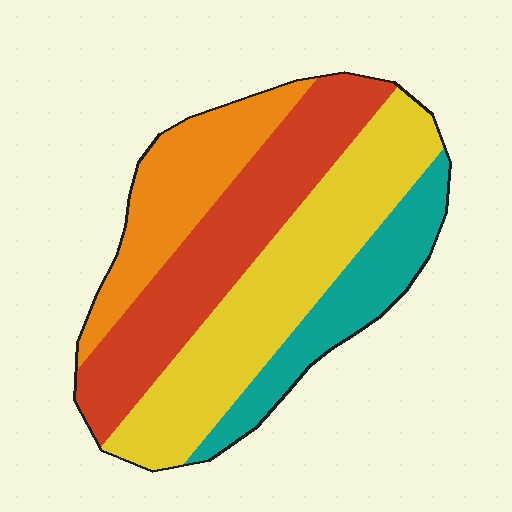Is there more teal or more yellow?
Yellow.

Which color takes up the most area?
Yellow, at roughly 35%.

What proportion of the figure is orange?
Orange covers 19% of the figure.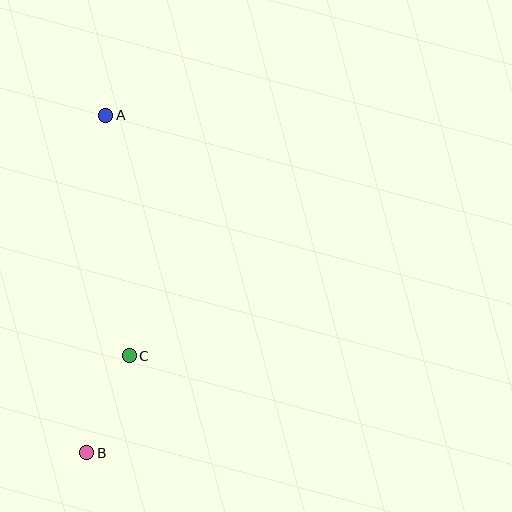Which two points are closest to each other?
Points B and C are closest to each other.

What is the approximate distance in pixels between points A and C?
The distance between A and C is approximately 241 pixels.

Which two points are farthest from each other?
Points A and B are farthest from each other.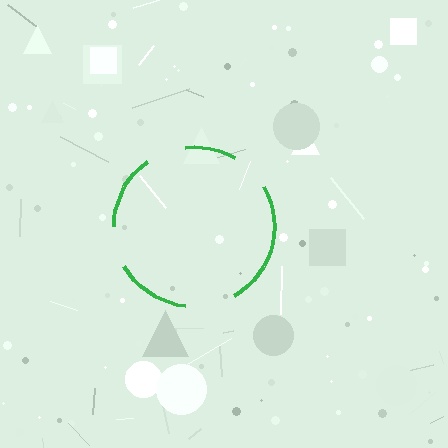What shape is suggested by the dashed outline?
The dashed outline suggests a circle.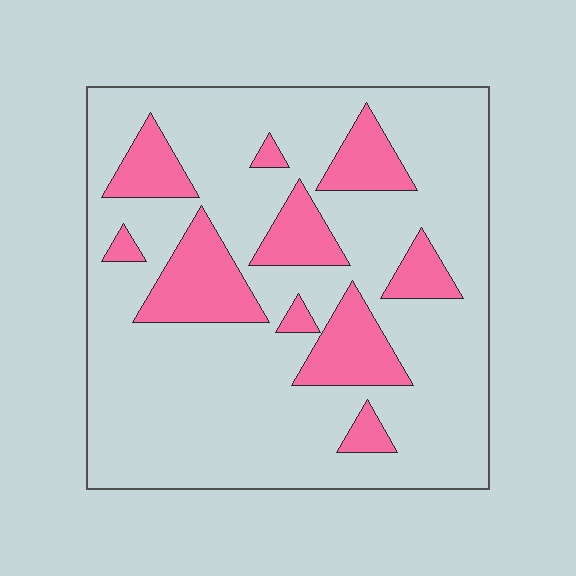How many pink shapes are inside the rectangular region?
10.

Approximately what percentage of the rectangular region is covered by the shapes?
Approximately 20%.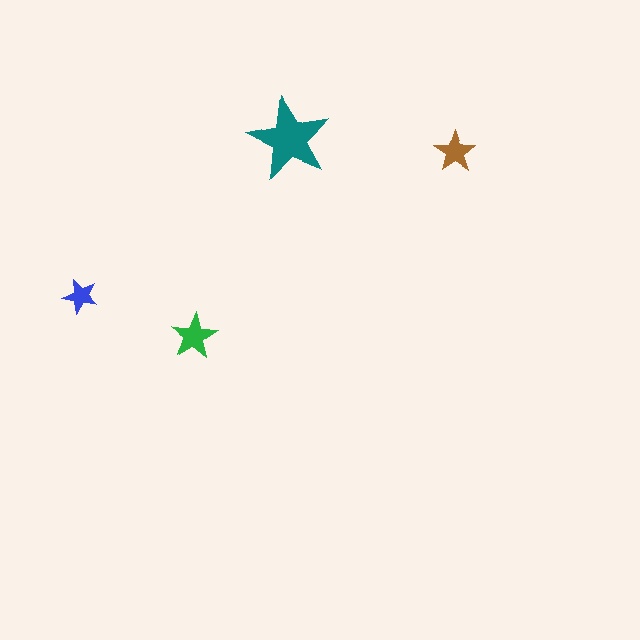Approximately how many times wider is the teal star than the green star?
About 2 times wider.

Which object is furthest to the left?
The blue star is leftmost.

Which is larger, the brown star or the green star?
The green one.